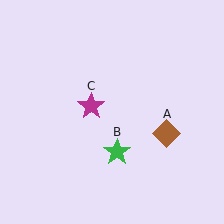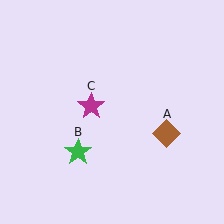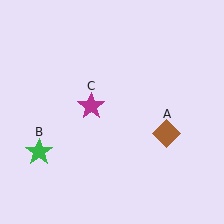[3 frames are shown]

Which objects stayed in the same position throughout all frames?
Brown diamond (object A) and magenta star (object C) remained stationary.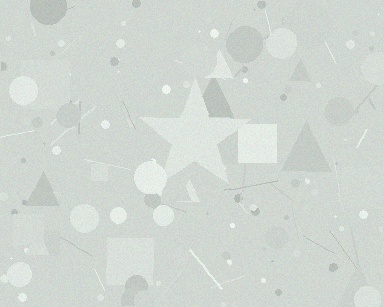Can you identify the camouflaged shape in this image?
The camouflaged shape is a star.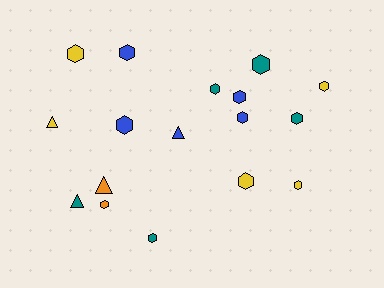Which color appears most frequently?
Blue, with 5 objects.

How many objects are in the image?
There are 17 objects.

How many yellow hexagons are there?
There are 4 yellow hexagons.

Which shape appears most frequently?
Hexagon, with 13 objects.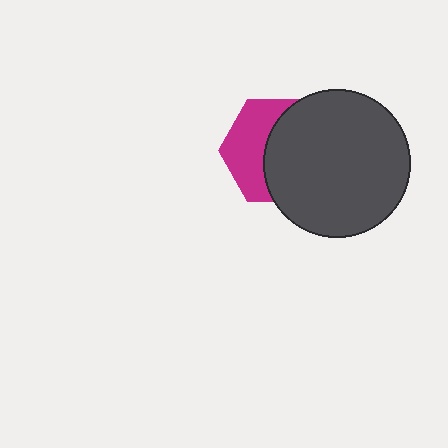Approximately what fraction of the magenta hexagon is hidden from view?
Roughly 57% of the magenta hexagon is hidden behind the dark gray circle.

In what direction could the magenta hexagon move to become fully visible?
The magenta hexagon could move left. That would shift it out from behind the dark gray circle entirely.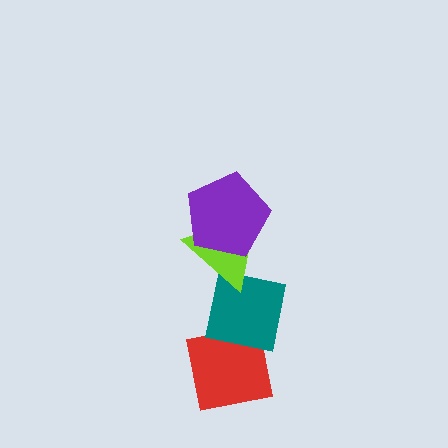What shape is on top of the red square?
The teal square is on top of the red square.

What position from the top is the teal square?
The teal square is 3rd from the top.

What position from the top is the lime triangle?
The lime triangle is 2nd from the top.